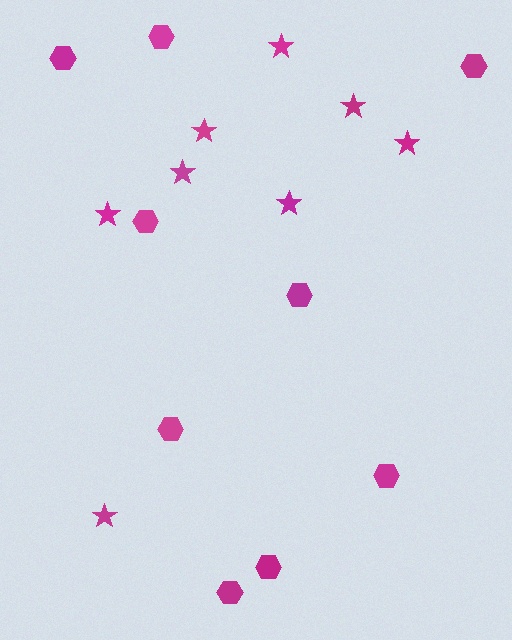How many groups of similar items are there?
There are 2 groups: one group of hexagons (9) and one group of stars (8).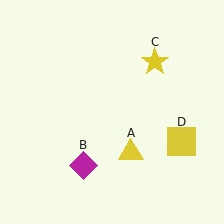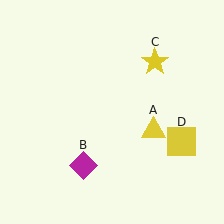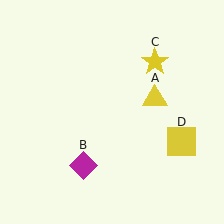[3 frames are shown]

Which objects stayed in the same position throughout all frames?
Magenta diamond (object B) and yellow star (object C) and yellow square (object D) remained stationary.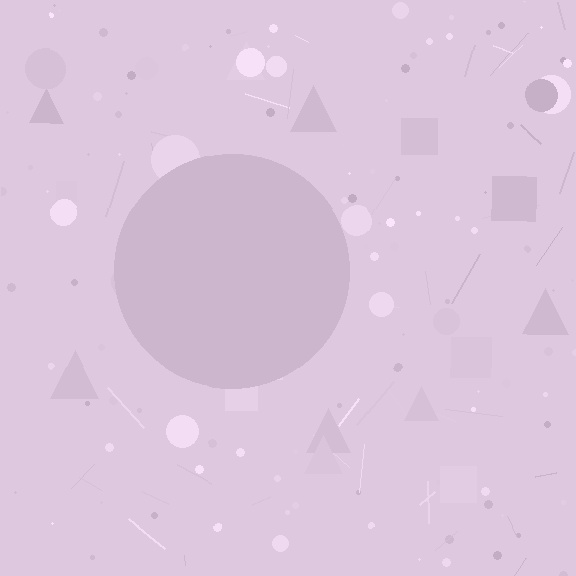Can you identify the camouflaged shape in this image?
The camouflaged shape is a circle.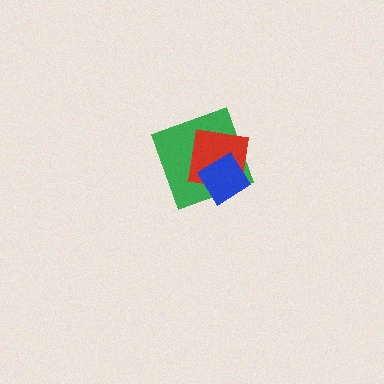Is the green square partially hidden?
Yes, it is partially covered by another shape.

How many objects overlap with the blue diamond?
2 objects overlap with the blue diamond.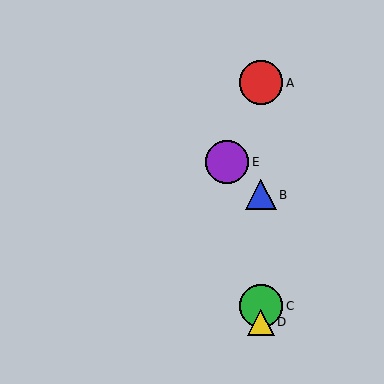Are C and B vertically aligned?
Yes, both are at x≈261.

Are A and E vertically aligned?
No, A is at x≈261 and E is at x≈227.